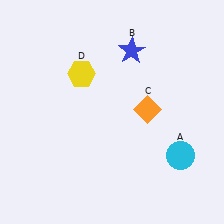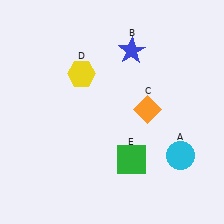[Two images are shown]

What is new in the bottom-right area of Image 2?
A green square (E) was added in the bottom-right area of Image 2.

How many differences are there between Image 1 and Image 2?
There is 1 difference between the two images.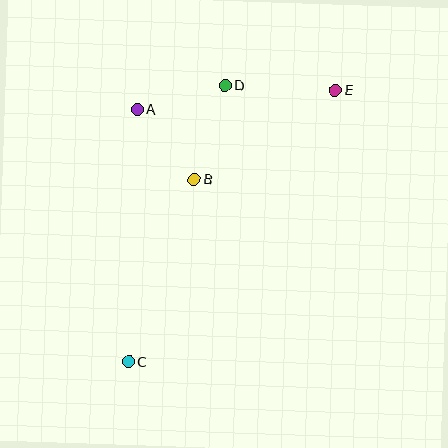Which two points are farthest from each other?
Points C and E are farthest from each other.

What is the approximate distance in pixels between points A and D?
The distance between A and D is approximately 91 pixels.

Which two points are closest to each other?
Points A and B are closest to each other.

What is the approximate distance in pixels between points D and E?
The distance between D and E is approximately 110 pixels.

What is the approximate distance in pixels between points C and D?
The distance between C and D is approximately 293 pixels.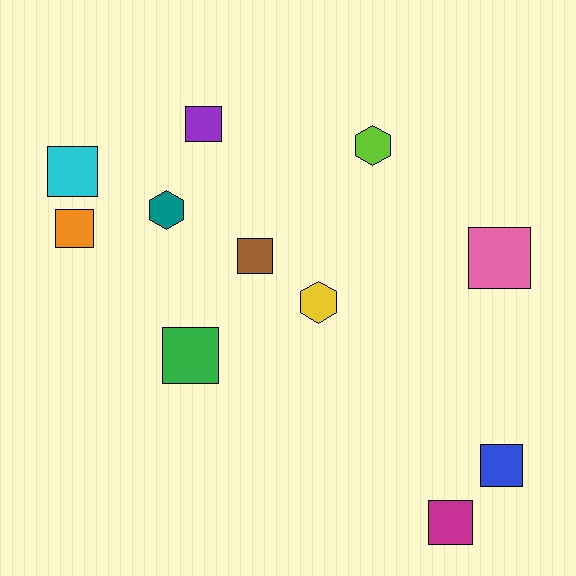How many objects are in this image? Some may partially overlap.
There are 11 objects.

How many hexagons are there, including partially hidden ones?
There are 3 hexagons.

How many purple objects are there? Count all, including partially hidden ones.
There is 1 purple object.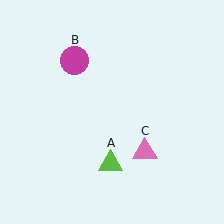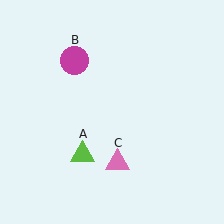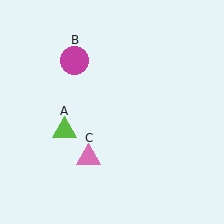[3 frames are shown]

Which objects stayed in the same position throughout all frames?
Magenta circle (object B) remained stationary.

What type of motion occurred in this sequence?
The lime triangle (object A), pink triangle (object C) rotated clockwise around the center of the scene.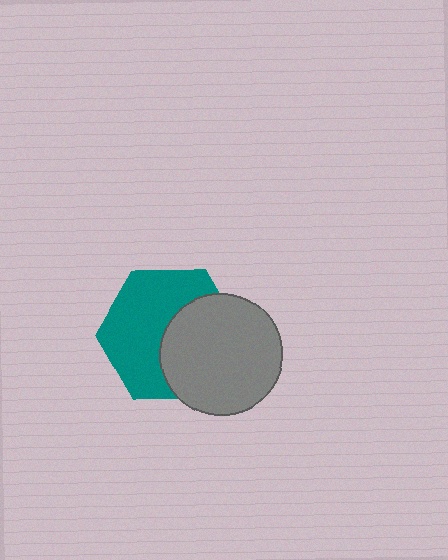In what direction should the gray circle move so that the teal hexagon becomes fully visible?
The gray circle should move right. That is the shortest direction to clear the overlap and leave the teal hexagon fully visible.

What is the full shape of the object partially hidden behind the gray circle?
The partially hidden object is a teal hexagon.